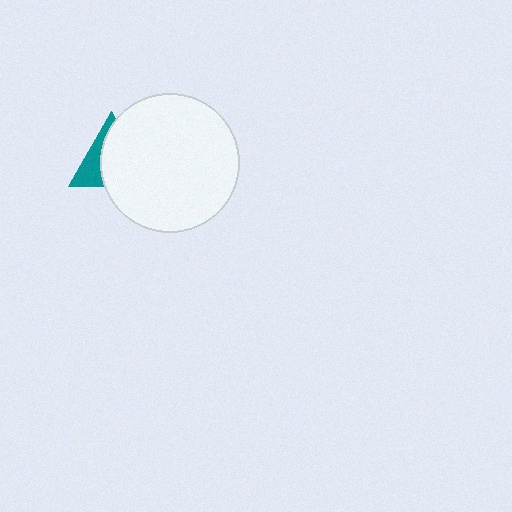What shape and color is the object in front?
The object in front is a white circle.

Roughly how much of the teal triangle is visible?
A small part of it is visible (roughly 35%).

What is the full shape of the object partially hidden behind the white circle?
The partially hidden object is a teal triangle.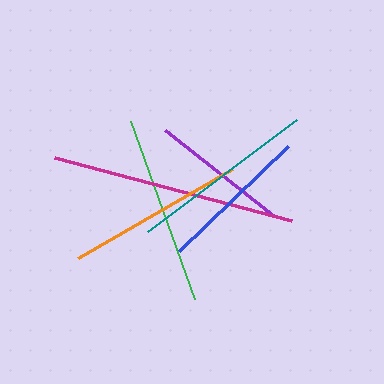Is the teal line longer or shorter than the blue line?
The teal line is longer than the blue line.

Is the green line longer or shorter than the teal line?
The green line is longer than the teal line.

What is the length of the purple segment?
The purple segment is approximately 138 pixels long.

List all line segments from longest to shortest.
From longest to shortest: magenta, green, teal, orange, blue, purple.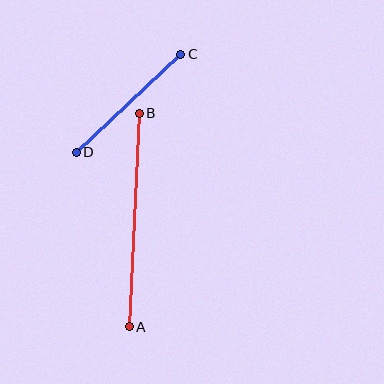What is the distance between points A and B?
The distance is approximately 213 pixels.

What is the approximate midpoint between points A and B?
The midpoint is at approximately (134, 220) pixels.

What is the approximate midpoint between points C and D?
The midpoint is at approximately (129, 103) pixels.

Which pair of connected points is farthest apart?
Points A and B are farthest apart.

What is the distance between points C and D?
The distance is approximately 143 pixels.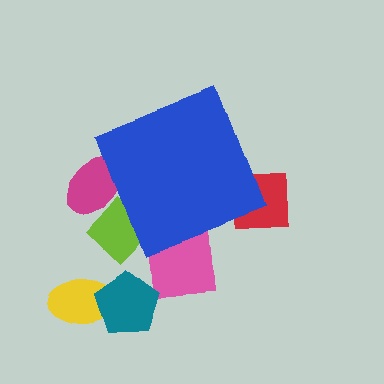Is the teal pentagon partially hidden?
No, the teal pentagon is fully visible.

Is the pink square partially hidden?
Yes, the pink square is partially hidden behind the blue diamond.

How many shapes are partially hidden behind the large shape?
4 shapes are partially hidden.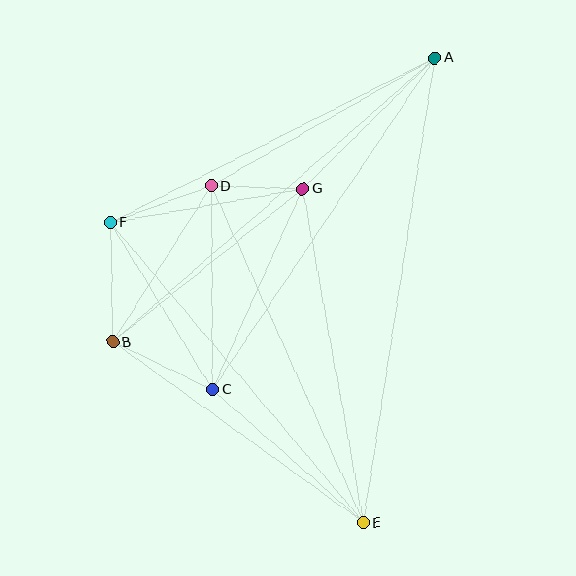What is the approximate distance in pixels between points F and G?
The distance between F and G is approximately 196 pixels.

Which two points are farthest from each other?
Points A and E are farthest from each other.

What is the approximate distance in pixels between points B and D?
The distance between B and D is approximately 184 pixels.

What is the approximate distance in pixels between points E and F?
The distance between E and F is approximately 393 pixels.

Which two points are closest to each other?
Points D and G are closest to each other.